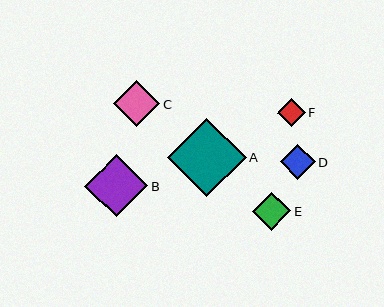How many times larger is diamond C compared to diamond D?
Diamond C is approximately 1.3 times the size of diamond D.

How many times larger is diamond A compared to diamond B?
Diamond A is approximately 1.3 times the size of diamond B.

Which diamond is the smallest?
Diamond F is the smallest with a size of approximately 28 pixels.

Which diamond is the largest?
Diamond A is the largest with a size of approximately 79 pixels.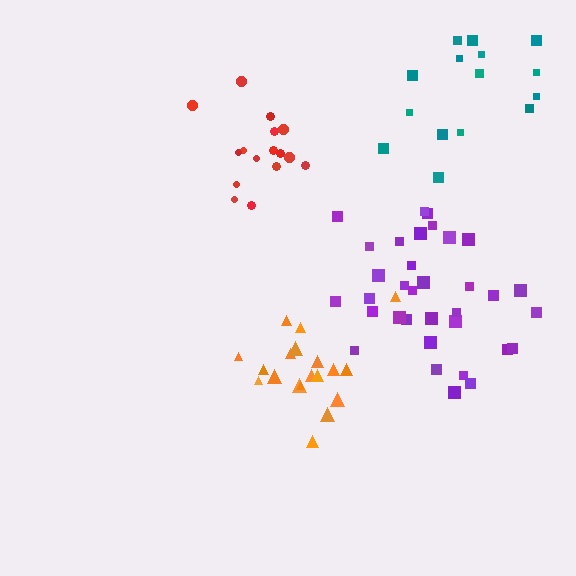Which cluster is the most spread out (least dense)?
Teal.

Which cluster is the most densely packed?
Red.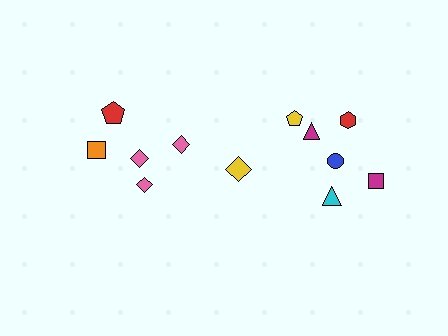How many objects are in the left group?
There are 5 objects.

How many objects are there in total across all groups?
There are 12 objects.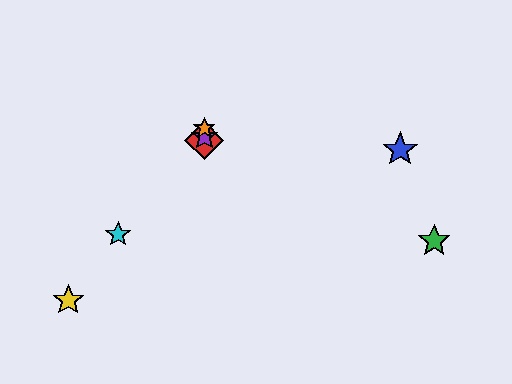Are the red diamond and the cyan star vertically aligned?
No, the red diamond is at x≈204 and the cyan star is at x≈118.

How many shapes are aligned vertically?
3 shapes (the red diamond, the purple star, the orange star) are aligned vertically.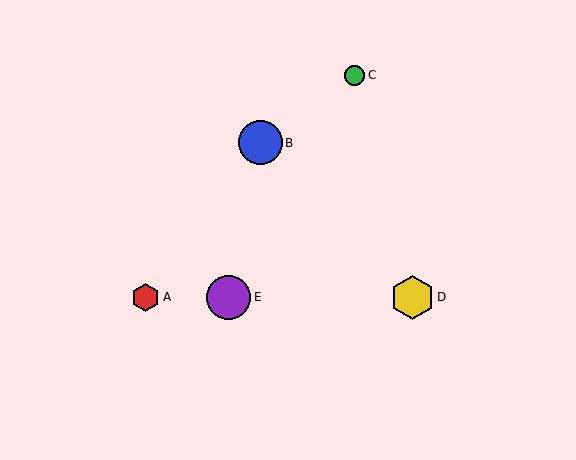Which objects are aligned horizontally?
Objects A, D, E are aligned horizontally.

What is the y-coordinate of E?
Object E is at y≈297.